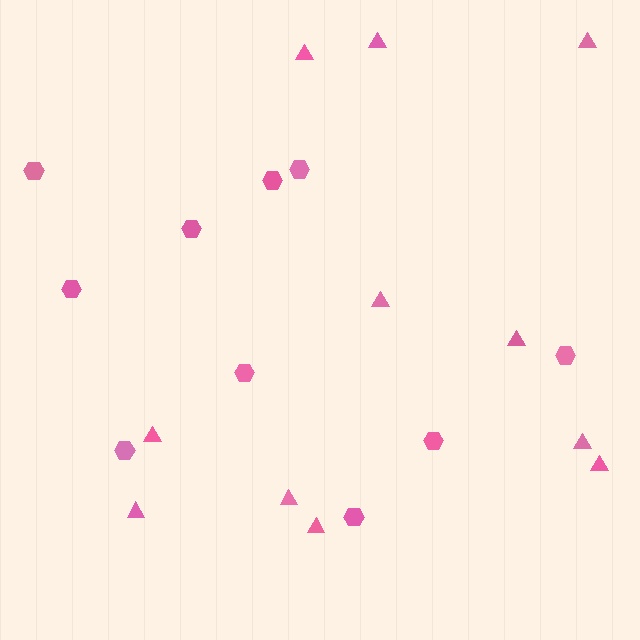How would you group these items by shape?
There are 2 groups: one group of hexagons (10) and one group of triangles (11).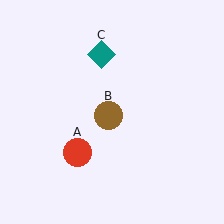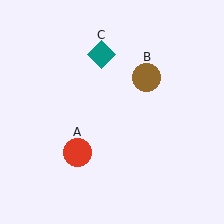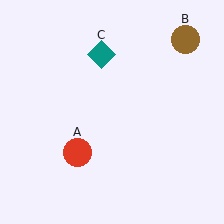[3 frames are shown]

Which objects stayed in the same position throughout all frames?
Red circle (object A) and teal diamond (object C) remained stationary.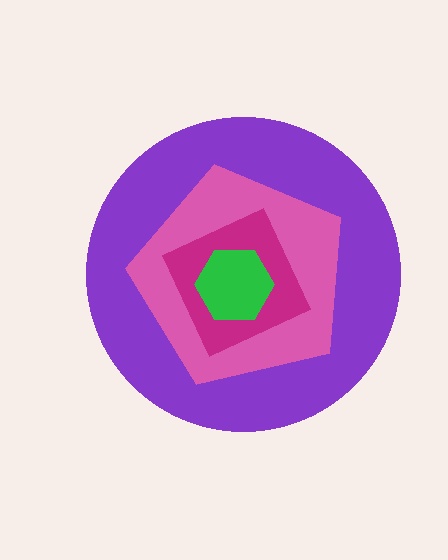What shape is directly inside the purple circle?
The pink pentagon.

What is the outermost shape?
The purple circle.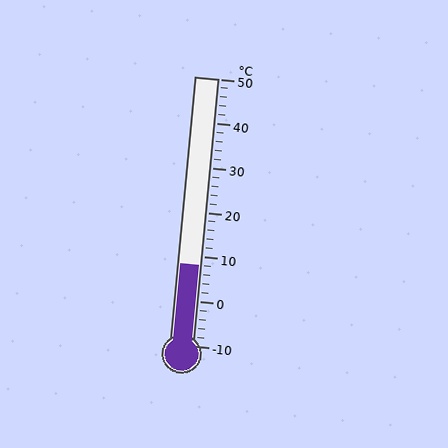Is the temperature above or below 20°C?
The temperature is below 20°C.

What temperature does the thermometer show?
The thermometer shows approximately 8°C.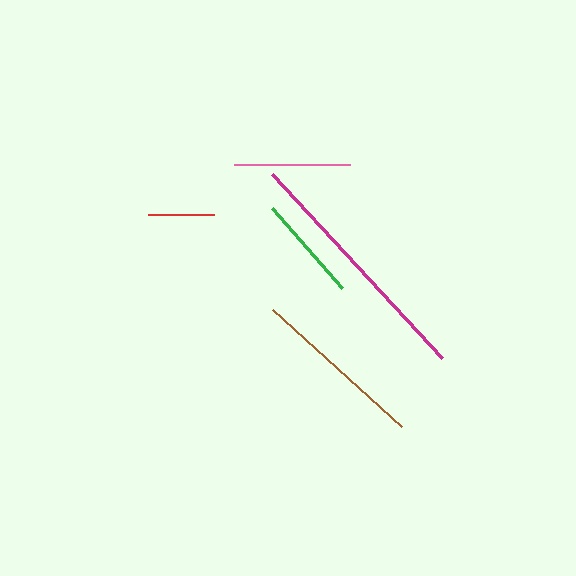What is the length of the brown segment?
The brown segment is approximately 173 pixels long.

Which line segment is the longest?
The magenta line is the longest at approximately 251 pixels.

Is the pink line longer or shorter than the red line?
The pink line is longer than the red line.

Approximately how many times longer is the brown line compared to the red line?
The brown line is approximately 2.6 times the length of the red line.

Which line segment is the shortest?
The red line is the shortest at approximately 66 pixels.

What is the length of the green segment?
The green segment is approximately 106 pixels long.